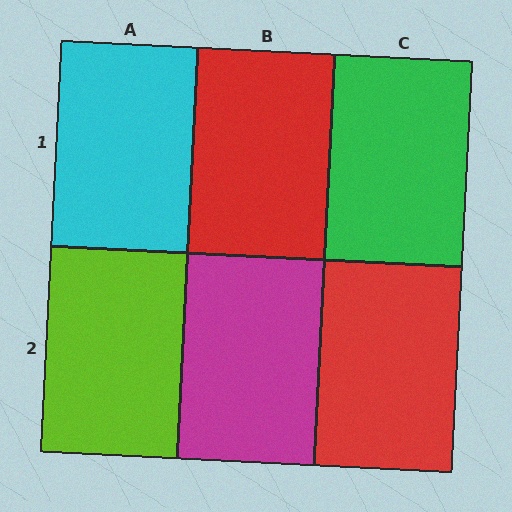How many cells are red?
2 cells are red.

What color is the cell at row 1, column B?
Red.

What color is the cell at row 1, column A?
Cyan.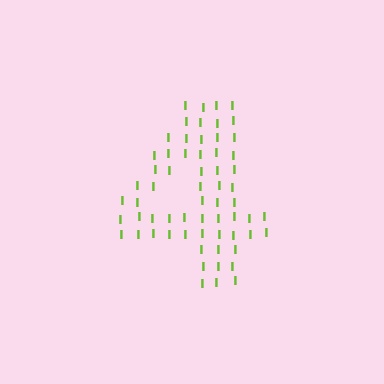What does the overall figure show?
The overall figure shows the digit 4.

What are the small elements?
The small elements are letter I's.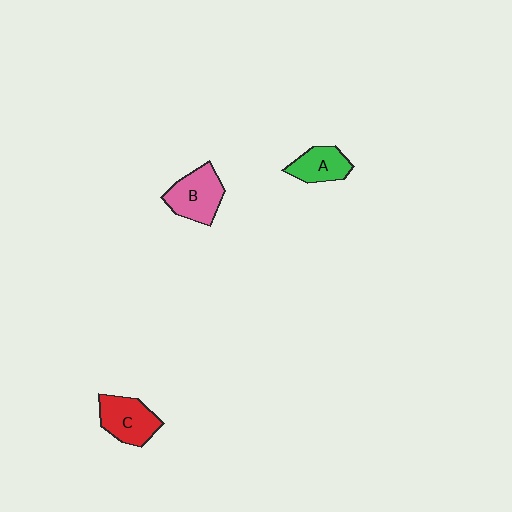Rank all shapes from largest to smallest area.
From largest to smallest: B (pink), C (red), A (green).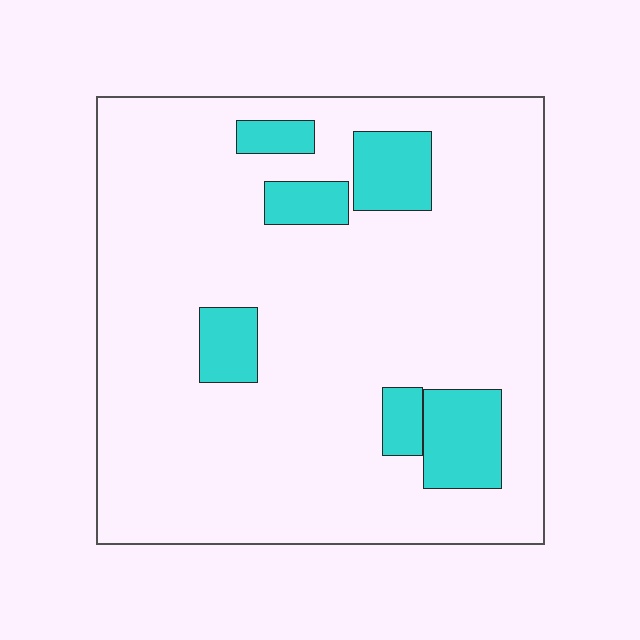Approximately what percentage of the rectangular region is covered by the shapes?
Approximately 15%.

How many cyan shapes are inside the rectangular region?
6.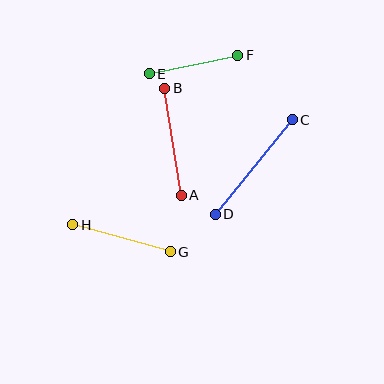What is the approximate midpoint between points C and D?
The midpoint is at approximately (254, 167) pixels.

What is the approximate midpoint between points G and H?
The midpoint is at approximately (121, 238) pixels.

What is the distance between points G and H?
The distance is approximately 102 pixels.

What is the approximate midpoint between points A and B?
The midpoint is at approximately (173, 142) pixels.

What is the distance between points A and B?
The distance is approximately 108 pixels.